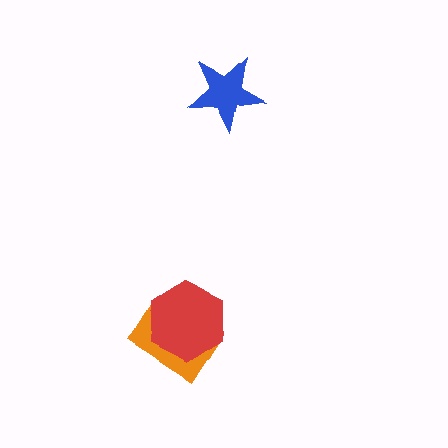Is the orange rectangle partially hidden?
Yes, it is partially covered by another shape.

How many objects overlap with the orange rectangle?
1 object overlaps with the orange rectangle.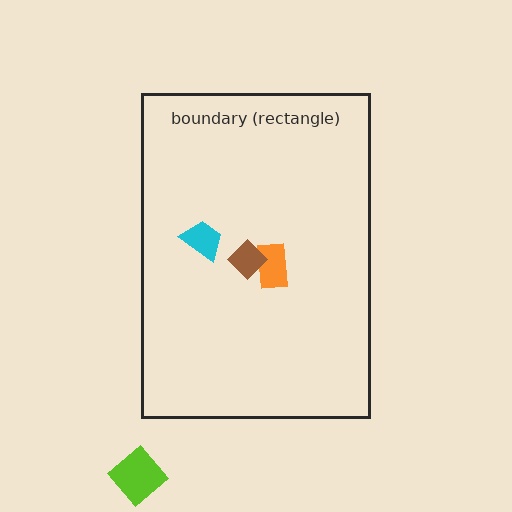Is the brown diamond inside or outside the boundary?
Inside.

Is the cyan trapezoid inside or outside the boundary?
Inside.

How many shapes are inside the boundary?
3 inside, 1 outside.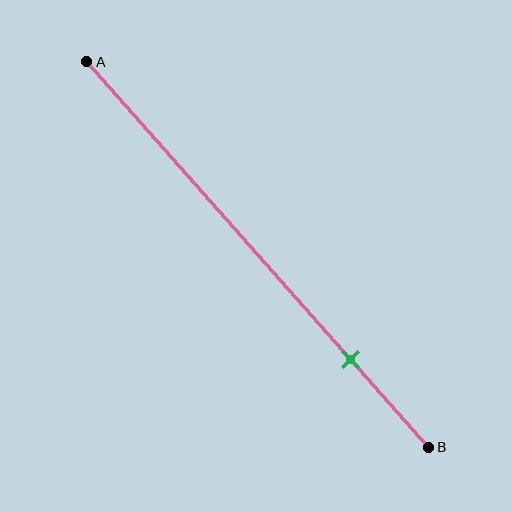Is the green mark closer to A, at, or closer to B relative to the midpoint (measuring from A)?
The green mark is closer to point B than the midpoint of segment AB.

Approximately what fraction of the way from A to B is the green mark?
The green mark is approximately 75% of the way from A to B.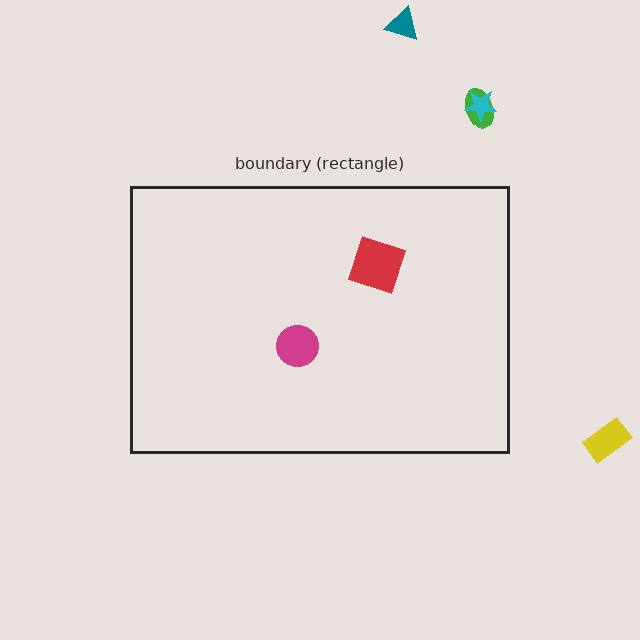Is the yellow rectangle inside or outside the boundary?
Outside.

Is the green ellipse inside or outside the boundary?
Outside.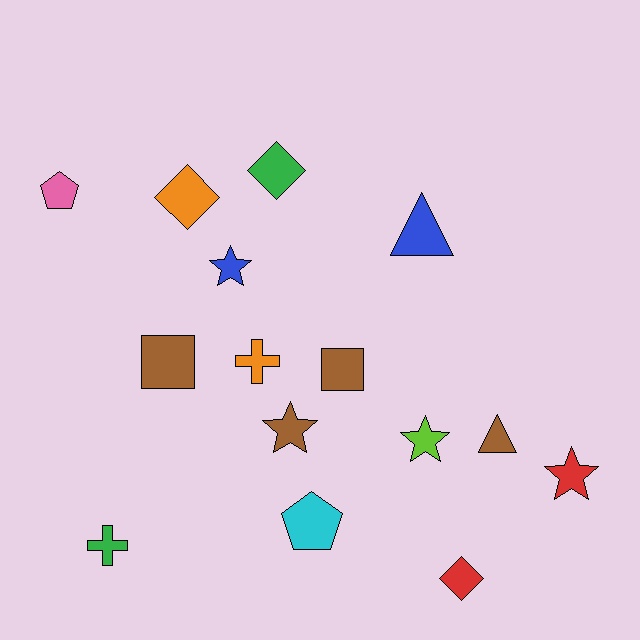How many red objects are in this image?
There are 2 red objects.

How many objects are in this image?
There are 15 objects.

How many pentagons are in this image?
There are 2 pentagons.